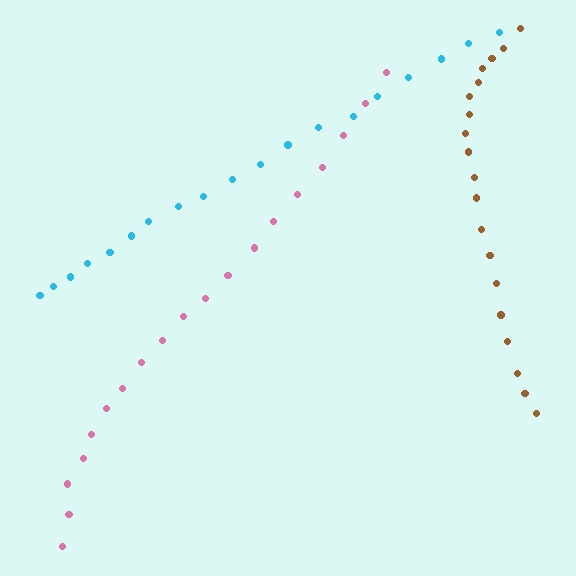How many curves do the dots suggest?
There are 3 distinct paths.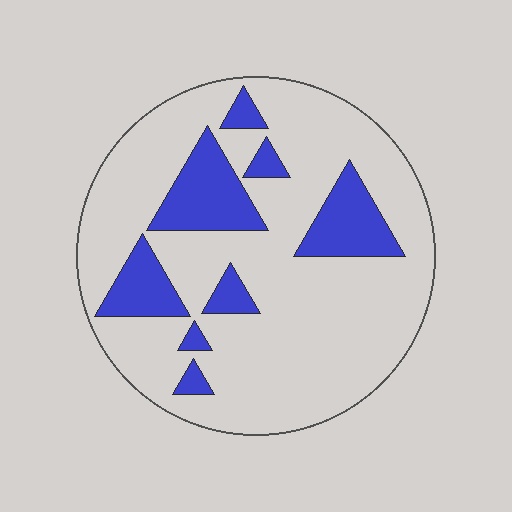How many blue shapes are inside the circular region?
8.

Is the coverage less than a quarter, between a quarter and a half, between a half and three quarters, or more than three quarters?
Less than a quarter.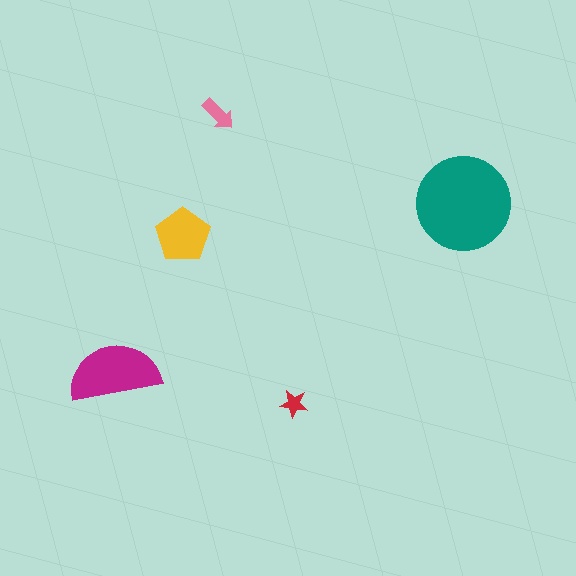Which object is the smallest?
The red star.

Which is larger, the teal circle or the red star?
The teal circle.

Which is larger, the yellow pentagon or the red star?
The yellow pentagon.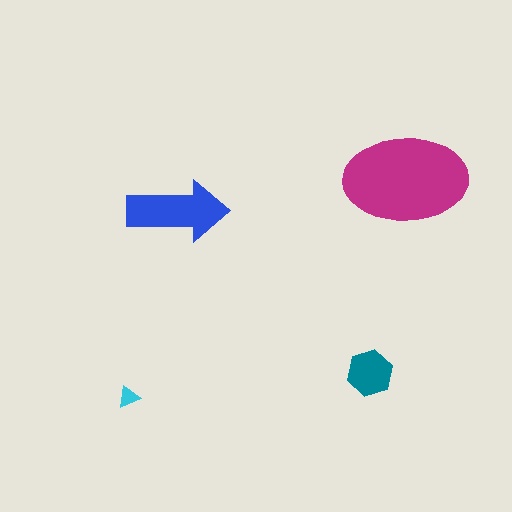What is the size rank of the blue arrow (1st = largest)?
2nd.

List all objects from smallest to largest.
The cyan triangle, the teal hexagon, the blue arrow, the magenta ellipse.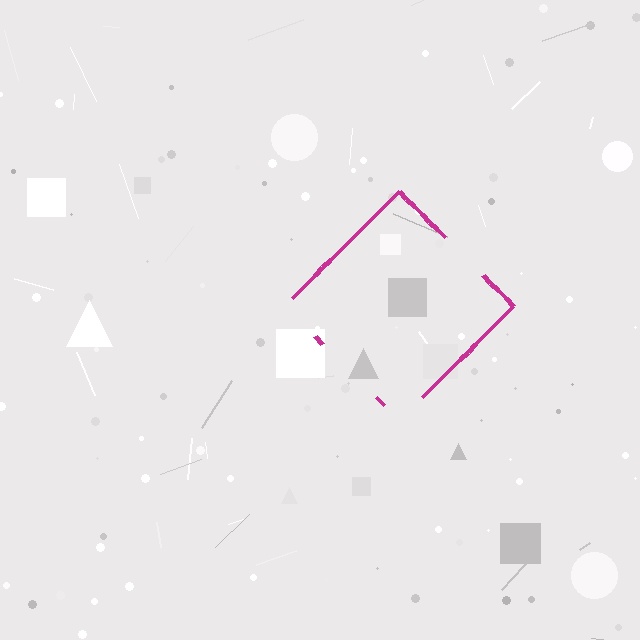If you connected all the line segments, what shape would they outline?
They would outline a diamond.